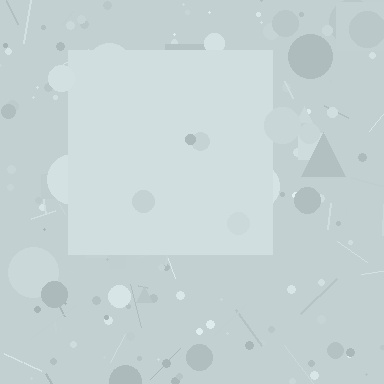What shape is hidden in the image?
A square is hidden in the image.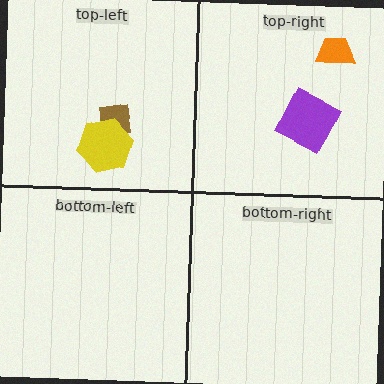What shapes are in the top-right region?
The orange trapezoid, the purple square.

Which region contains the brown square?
The top-left region.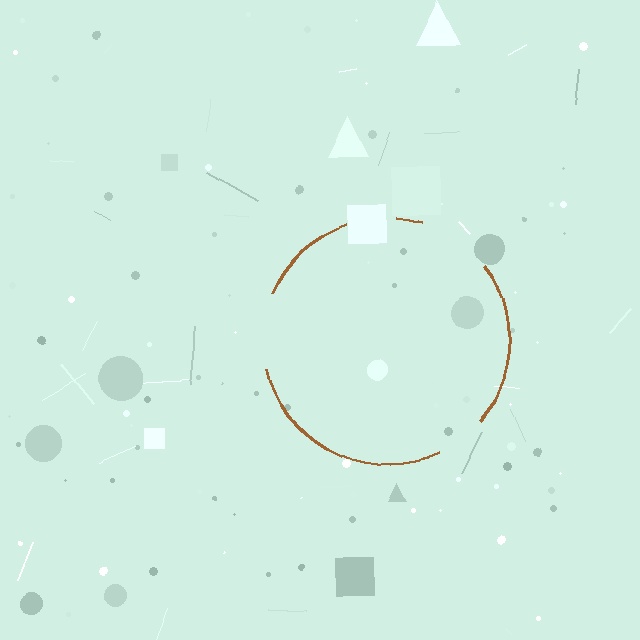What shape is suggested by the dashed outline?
The dashed outline suggests a circle.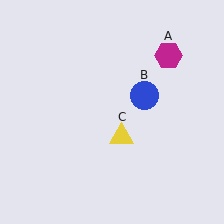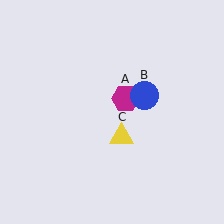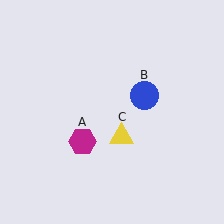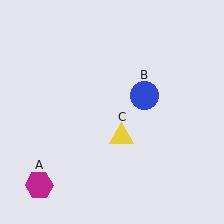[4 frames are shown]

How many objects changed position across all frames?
1 object changed position: magenta hexagon (object A).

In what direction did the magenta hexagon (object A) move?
The magenta hexagon (object A) moved down and to the left.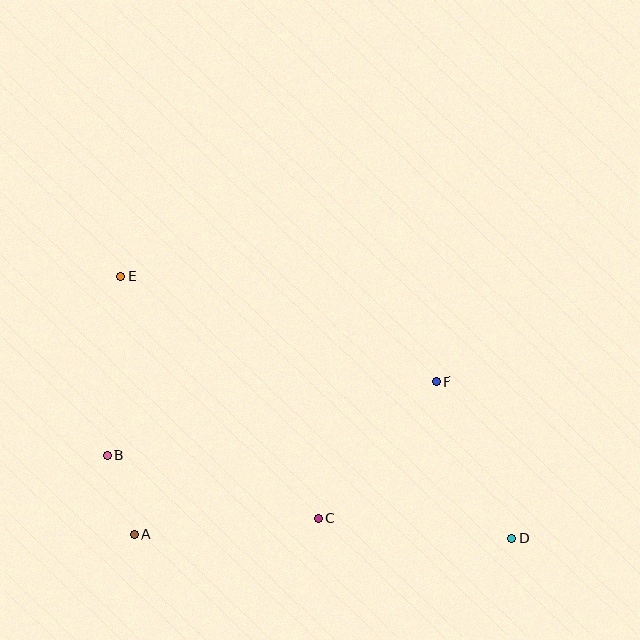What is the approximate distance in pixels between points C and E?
The distance between C and E is approximately 312 pixels.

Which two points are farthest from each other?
Points D and E are farthest from each other.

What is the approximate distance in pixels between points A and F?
The distance between A and F is approximately 338 pixels.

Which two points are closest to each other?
Points A and B are closest to each other.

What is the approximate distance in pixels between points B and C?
The distance between B and C is approximately 220 pixels.